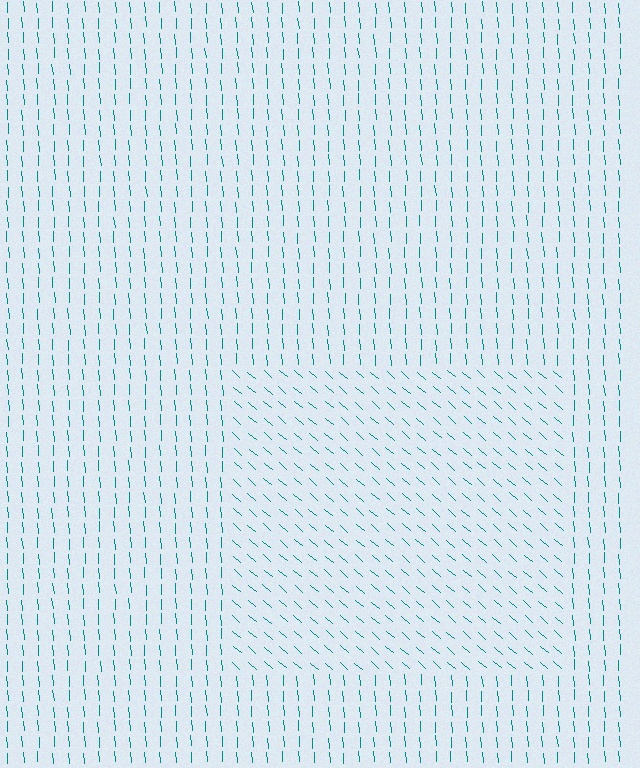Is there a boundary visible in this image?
Yes, there is a texture boundary formed by a change in line orientation.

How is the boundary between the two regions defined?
The boundary is defined purely by a change in line orientation (approximately 45 degrees difference). All lines are the same color and thickness.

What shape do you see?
I see a rectangle.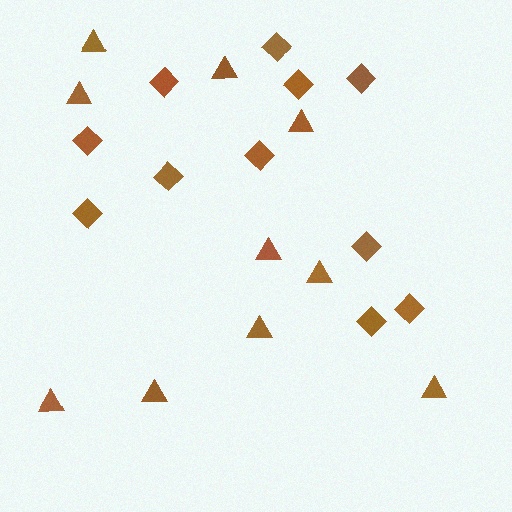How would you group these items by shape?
There are 2 groups: one group of diamonds (11) and one group of triangles (10).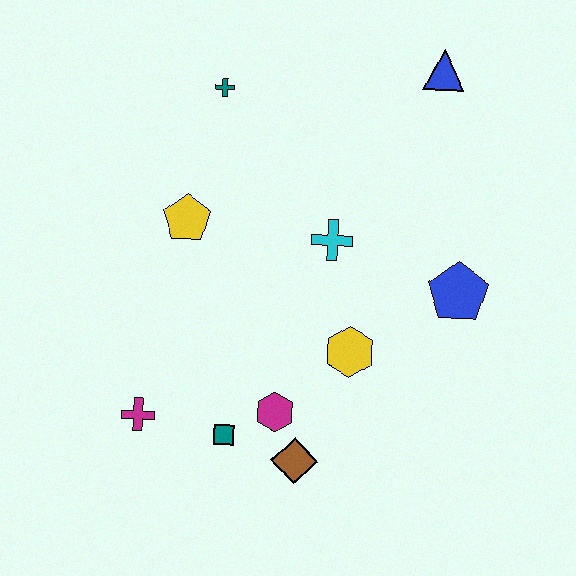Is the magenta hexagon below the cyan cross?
Yes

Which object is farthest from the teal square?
The blue triangle is farthest from the teal square.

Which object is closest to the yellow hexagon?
The magenta hexagon is closest to the yellow hexagon.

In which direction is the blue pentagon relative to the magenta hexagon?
The blue pentagon is to the right of the magenta hexagon.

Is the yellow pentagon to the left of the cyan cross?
Yes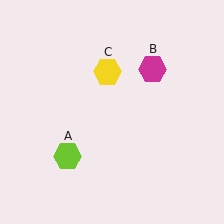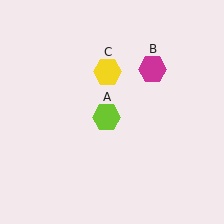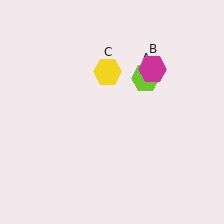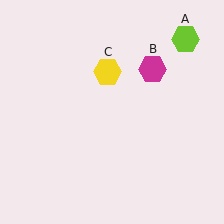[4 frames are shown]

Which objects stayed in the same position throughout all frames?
Magenta hexagon (object B) and yellow hexagon (object C) remained stationary.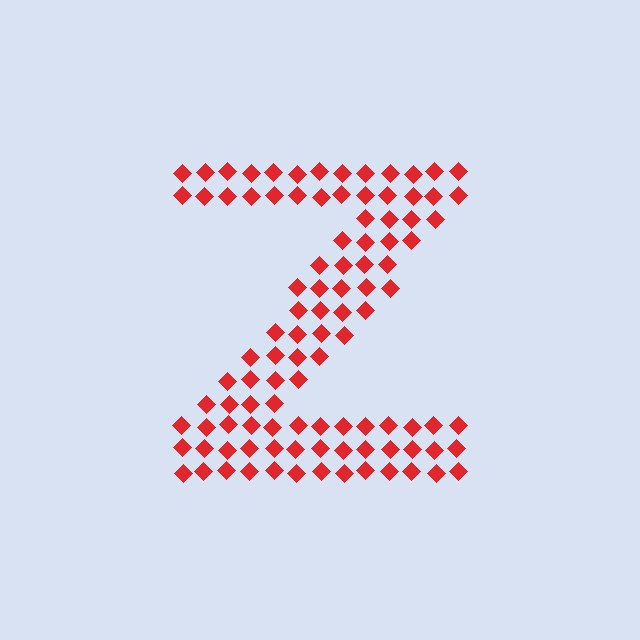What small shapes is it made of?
It is made of small diamonds.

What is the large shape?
The large shape is the letter Z.